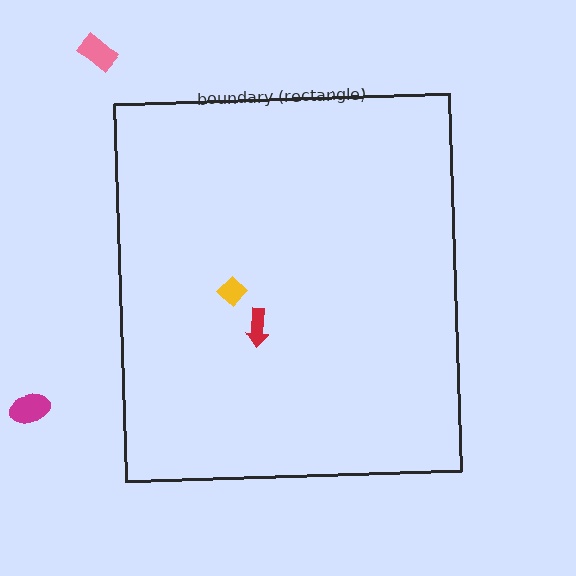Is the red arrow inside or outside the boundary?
Inside.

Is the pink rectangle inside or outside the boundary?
Outside.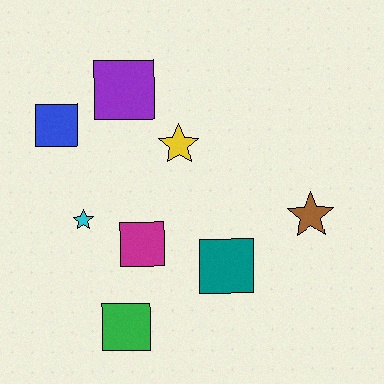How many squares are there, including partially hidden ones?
There are 5 squares.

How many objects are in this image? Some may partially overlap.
There are 8 objects.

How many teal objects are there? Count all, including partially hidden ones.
There is 1 teal object.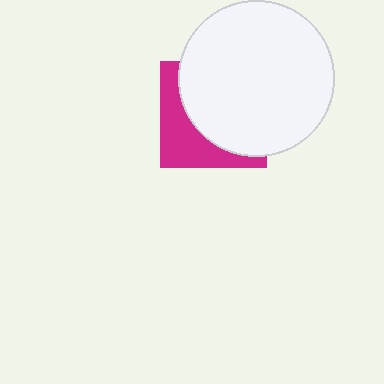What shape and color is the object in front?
The object in front is a white circle.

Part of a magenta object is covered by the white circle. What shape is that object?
It is a square.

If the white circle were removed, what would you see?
You would see the complete magenta square.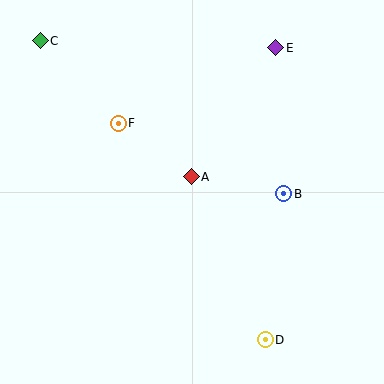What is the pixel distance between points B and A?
The distance between B and A is 94 pixels.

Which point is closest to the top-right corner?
Point E is closest to the top-right corner.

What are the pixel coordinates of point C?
Point C is at (40, 41).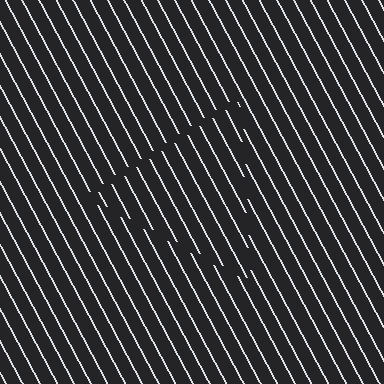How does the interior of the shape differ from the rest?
The interior of the shape contains the same grating, shifted by half a period — the contour is defined by the phase discontinuity where line-ends from the inner and outer gratings abut.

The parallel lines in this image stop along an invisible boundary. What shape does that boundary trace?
An illusory triangle. The interior of the shape contains the same grating, shifted by half a period — the contour is defined by the phase discontinuity where line-ends from the inner and outer gratings abut.